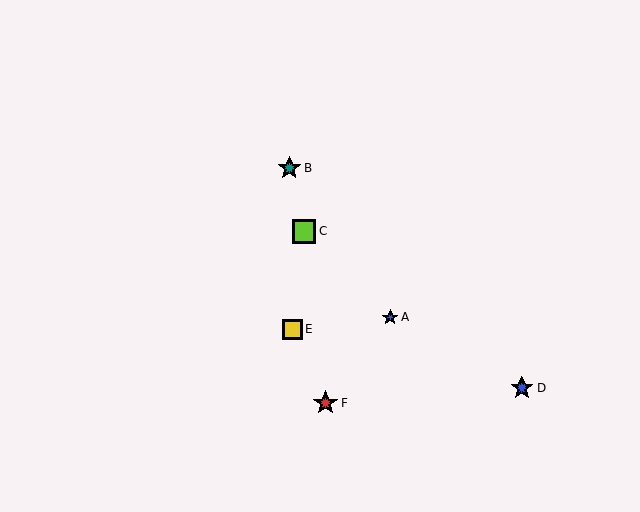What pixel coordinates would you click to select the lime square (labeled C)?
Click at (304, 231) to select the lime square C.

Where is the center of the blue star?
The center of the blue star is at (522, 388).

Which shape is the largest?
The red star (labeled F) is the largest.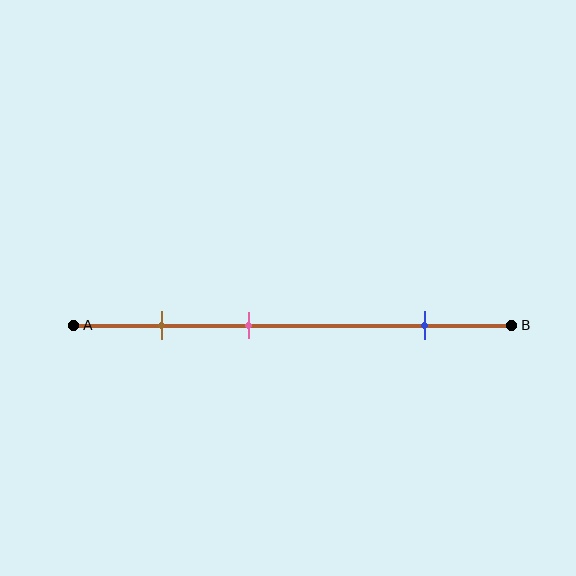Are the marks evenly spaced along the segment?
No, the marks are not evenly spaced.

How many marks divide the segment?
There are 3 marks dividing the segment.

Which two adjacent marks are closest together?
The brown and pink marks are the closest adjacent pair.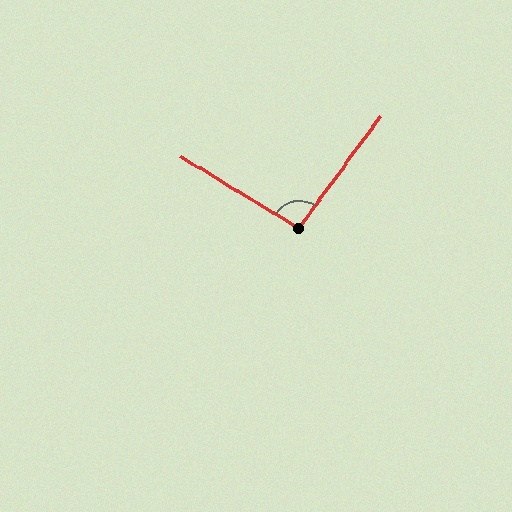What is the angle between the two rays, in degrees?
Approximately 95 degrees.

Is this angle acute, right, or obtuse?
It is obtuse.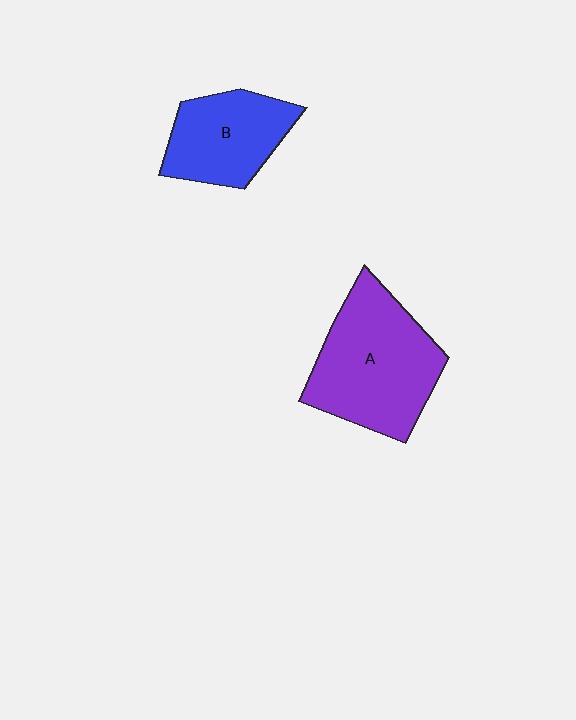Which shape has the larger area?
Shape A (purple).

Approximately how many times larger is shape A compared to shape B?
Approximately 1.5 times.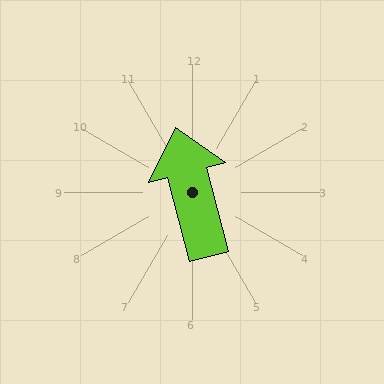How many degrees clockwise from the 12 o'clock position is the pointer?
Approximately 346 degrees.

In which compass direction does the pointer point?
North.